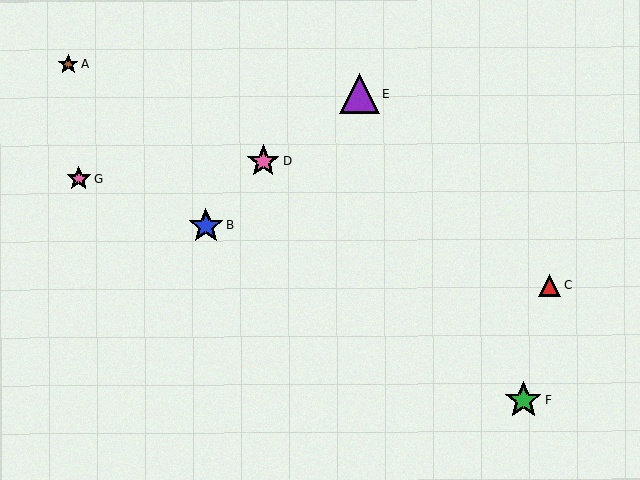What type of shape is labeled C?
Shape C is a red triangle.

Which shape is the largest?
The purple triangle (labeled E) is the largest.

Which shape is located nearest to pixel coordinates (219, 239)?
The blue star (labeled B) at (206, 225) is nearest to that location.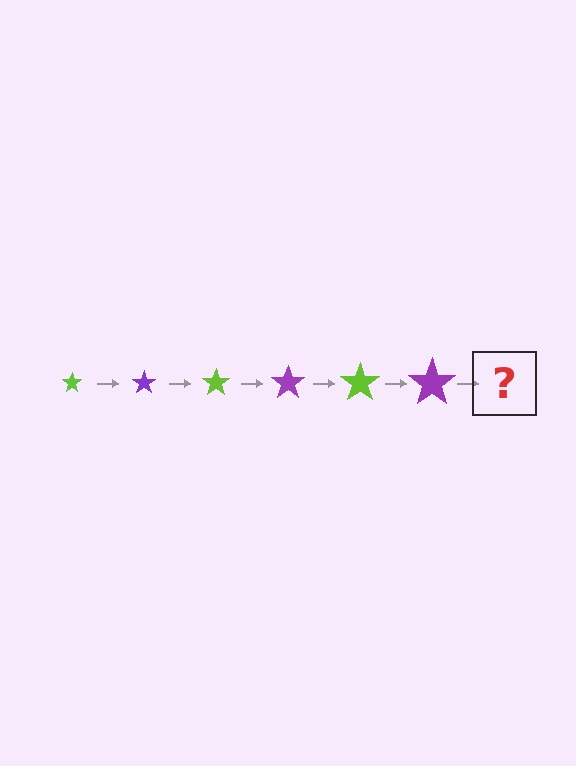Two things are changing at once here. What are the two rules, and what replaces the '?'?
The two rules are that the star grows larger each step and the color cycles through lime and purple. The '?' should be a lime star, larger than the previous one.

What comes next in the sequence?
The next element should be a lime star, larger than the previous one.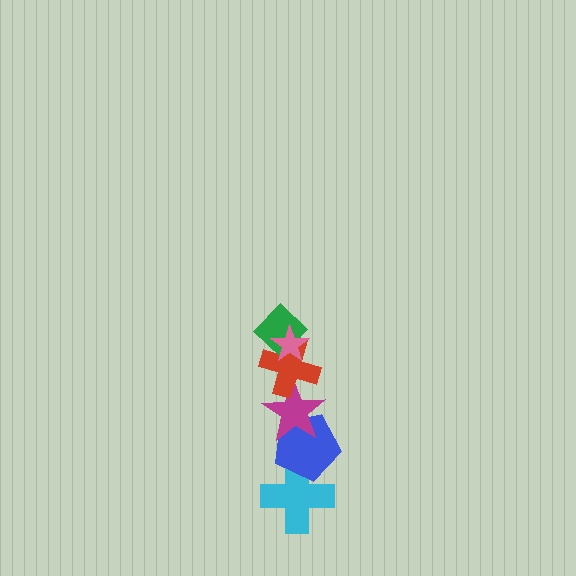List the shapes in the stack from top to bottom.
From top to bottom: the pink star, the green diamond, the red cross, the magenta star, the blue pentagon, the cyan cross.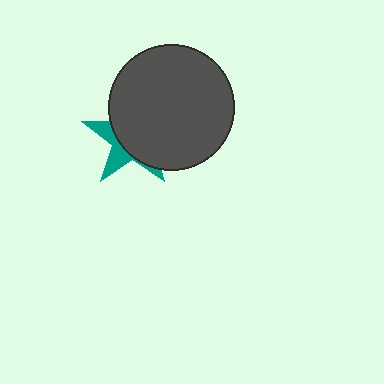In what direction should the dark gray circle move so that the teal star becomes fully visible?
The dark gray circle should move toward the upper-right. That is the shortest direction to clear the overlap and leave the teal star fully visible.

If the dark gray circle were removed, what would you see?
You would see the complete teal star.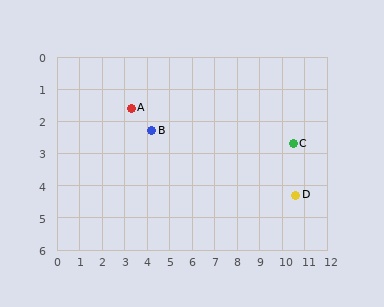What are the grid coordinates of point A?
Point A is at approximately (3.3, 1.6).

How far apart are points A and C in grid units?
Points A and C are about 7.3 grid units apart.